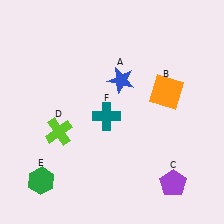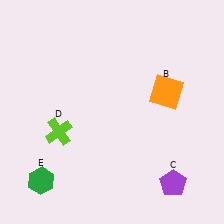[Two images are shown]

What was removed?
The blue star (A), the teal cross (F) were removed in Image 2.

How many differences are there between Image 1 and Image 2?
There are 2 differences between the two images.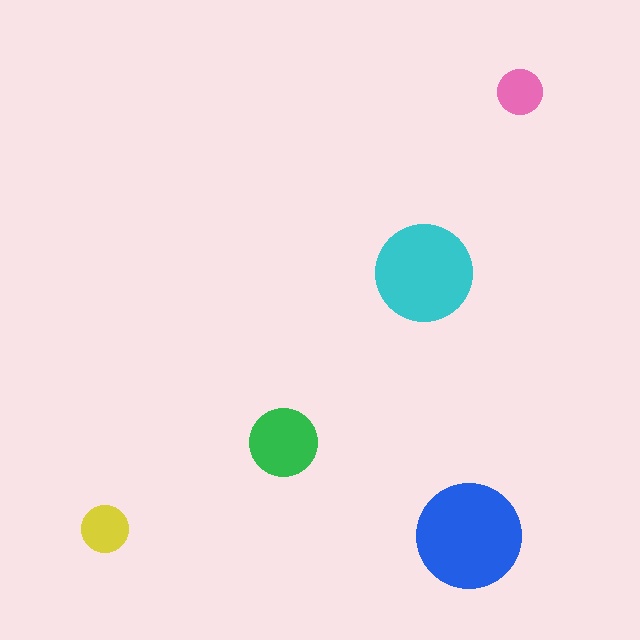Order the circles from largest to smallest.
the blue one, the cyan one, the green one, the yellow one, the pink one.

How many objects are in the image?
There are 5 objects in the image.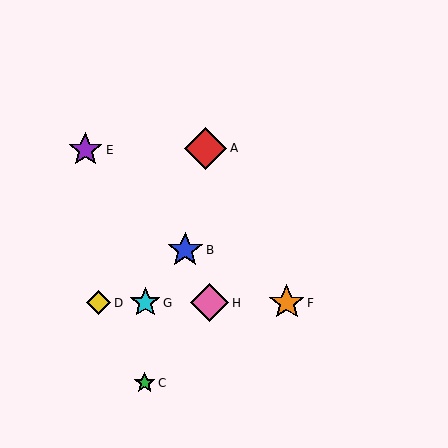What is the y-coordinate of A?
Object A is at y≈148.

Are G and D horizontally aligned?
Yes, both are at y≈303.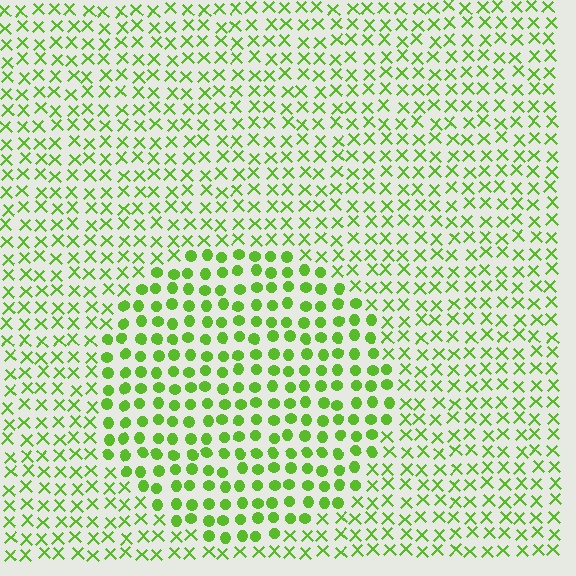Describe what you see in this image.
The image is filled with small lime elements arranged in a uniform grid. A circle-shaped region contains circles, while the surrounding area contains X marks. The boundary is defined purely by the change in element shape.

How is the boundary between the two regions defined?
The boundary is defined by a change in element shape: circles inside vs. X marks outside. All elements share the same color and spacing.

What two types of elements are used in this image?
The image uses circles inside the circle region and X marks outside it.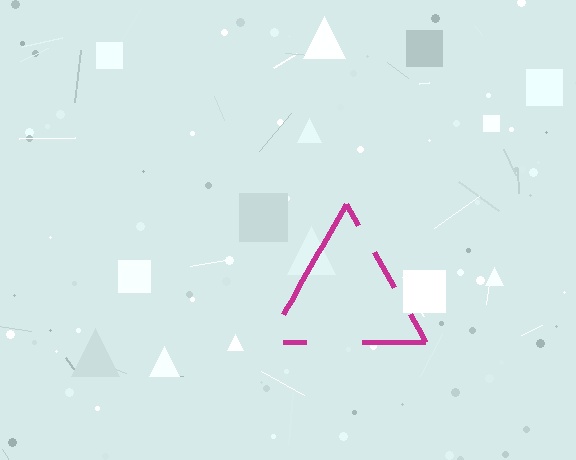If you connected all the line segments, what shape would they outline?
They would outline a triangle.